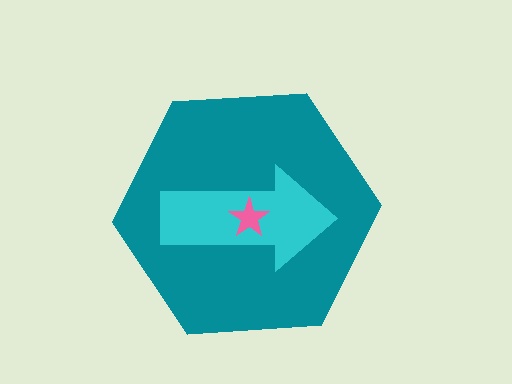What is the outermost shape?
The teal hexagon.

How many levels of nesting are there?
3.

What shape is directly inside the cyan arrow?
The pink star.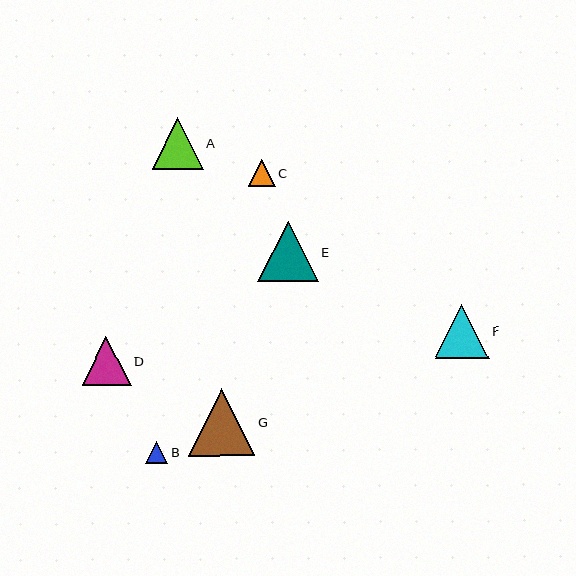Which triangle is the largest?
Triangle G is the largest with a size of approximately 66 pixels.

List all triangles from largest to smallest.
From largest to smallest: G, E, F, A, D, C, B.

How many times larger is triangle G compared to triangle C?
Triangle G is approximately 2.4 times the size of triangle C.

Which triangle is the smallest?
Triangle B is the smallest with a size of approximately 22 pixels.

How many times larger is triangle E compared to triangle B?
Triangle E is approximately 2.8 times the size of triangle B.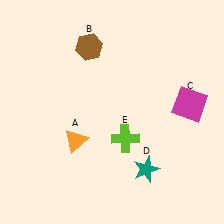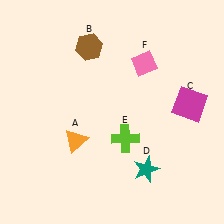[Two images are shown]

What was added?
A pink diamond (F) was added in Image 2.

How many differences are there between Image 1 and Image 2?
There is 1 difference between the two images.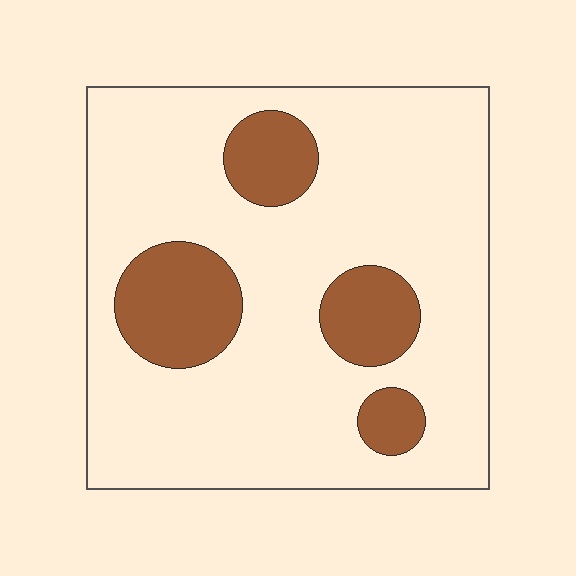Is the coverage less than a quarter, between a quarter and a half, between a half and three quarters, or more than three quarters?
Less than a quarter.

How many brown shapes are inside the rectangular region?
4.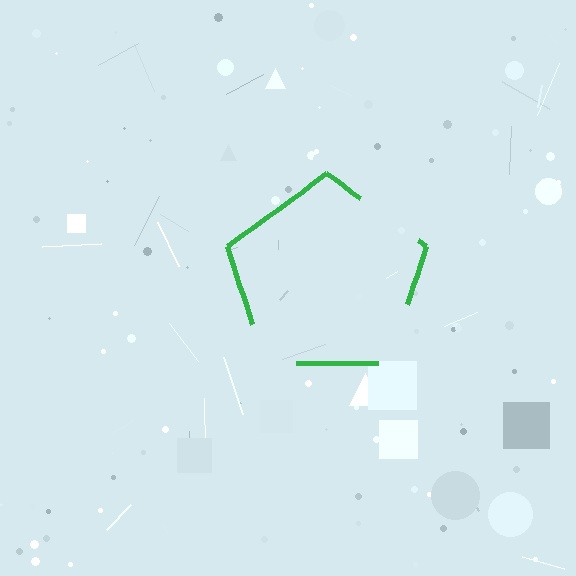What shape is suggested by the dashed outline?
The dashed outline suggests a pentagon.